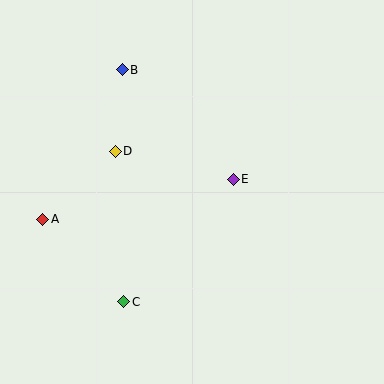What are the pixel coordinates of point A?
Point A is at (43, 219).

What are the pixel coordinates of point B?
Point B is at (122, 70).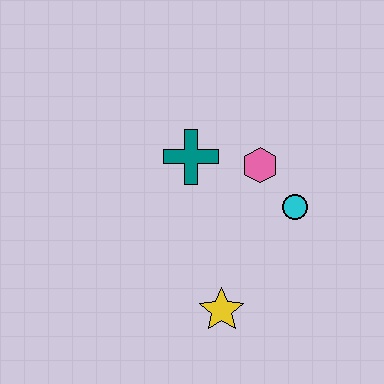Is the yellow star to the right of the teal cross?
Yes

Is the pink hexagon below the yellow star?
No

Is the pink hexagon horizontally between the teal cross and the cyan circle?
Yes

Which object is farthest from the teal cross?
The yellow star is farthest from the teal cross.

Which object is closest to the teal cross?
The pink hexagon is closest to the teal cross.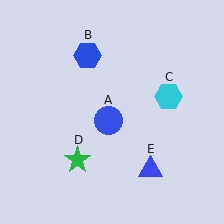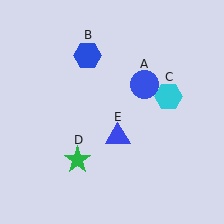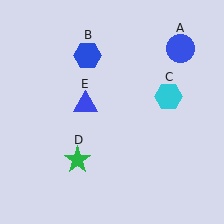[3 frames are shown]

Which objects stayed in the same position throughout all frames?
Blue hexagon (object B) and cyan hexagon (object C) and green star (object D) remained stationary.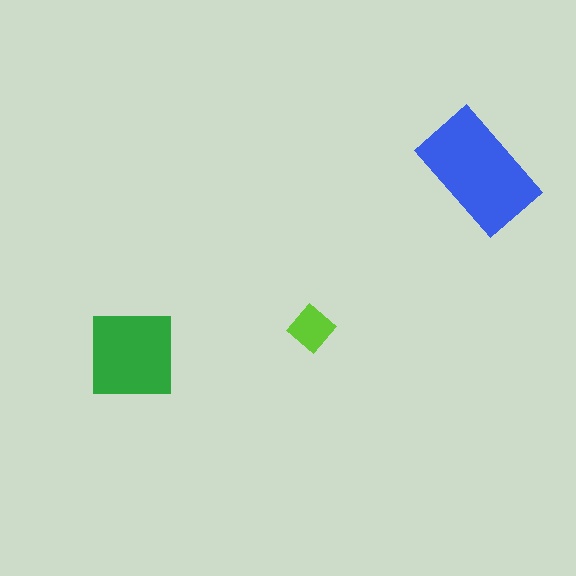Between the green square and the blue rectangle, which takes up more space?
The blue rectangle.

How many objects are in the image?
There are 3 objects in the image.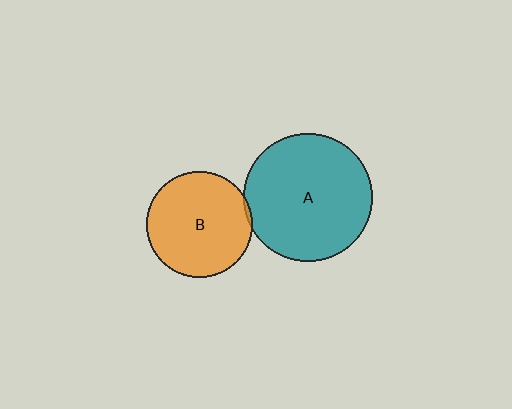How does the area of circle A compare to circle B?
Approximately 1.5 times.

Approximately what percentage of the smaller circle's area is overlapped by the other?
Approximately 5%.